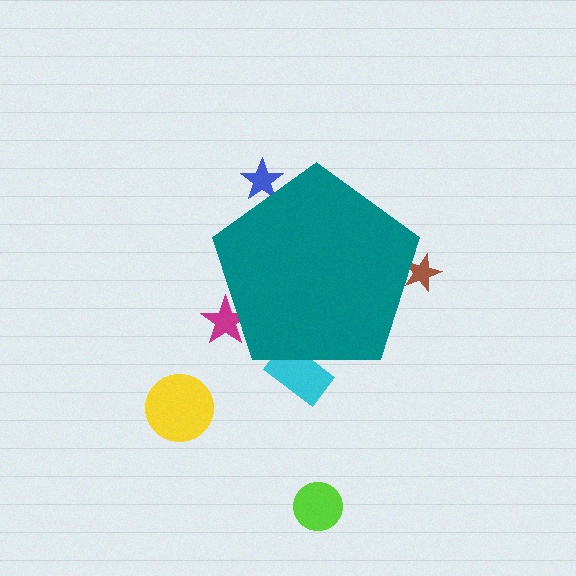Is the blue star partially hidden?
Yes, the blue star is partially hidden behind the teal pentagon.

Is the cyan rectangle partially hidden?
Yes, the cyan rectangle is partially hidden behind the teal pentagon.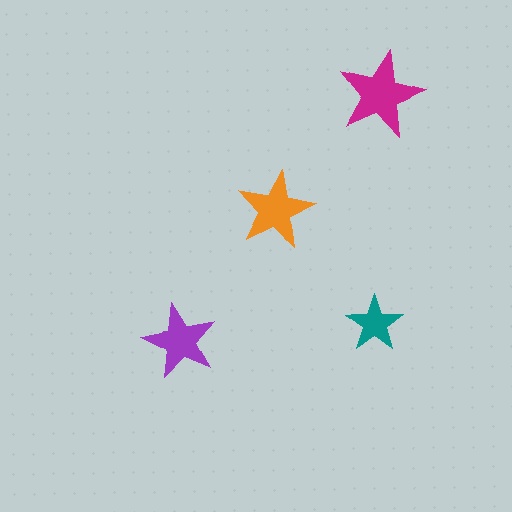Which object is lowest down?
The purple star is bottommost.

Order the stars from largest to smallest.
the magenta one, the orange one, the purple one, the teal one.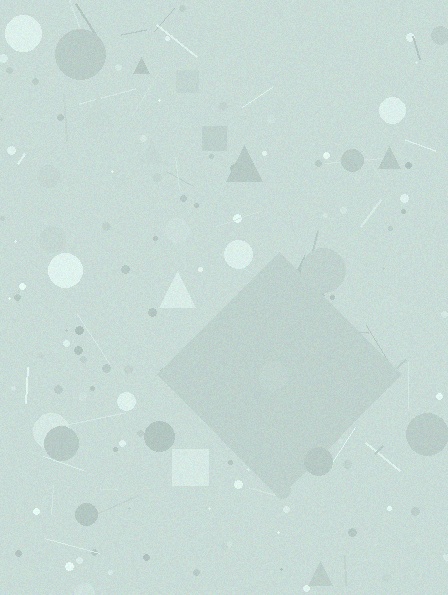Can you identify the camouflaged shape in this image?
The camouflaged shape is a diamond.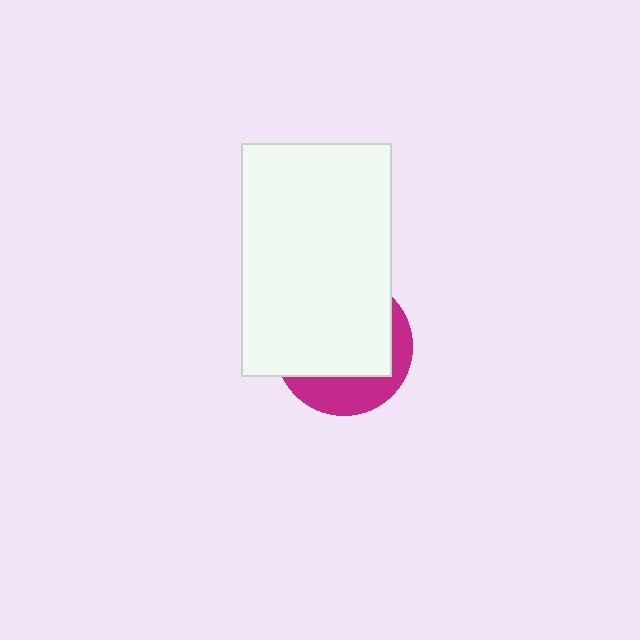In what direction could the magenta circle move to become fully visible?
The magenta circle could move down. That would shift it out from behind the white rectangle entirely.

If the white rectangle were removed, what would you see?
You would see the complete magenta circle.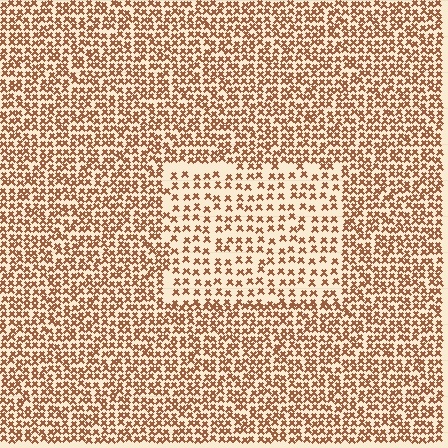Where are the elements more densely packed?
The elements are more densely packed outside the rectangle boundary.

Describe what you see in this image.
The image contains small brown elements arranged at two different densities. A rectangle-shaped region is visible where the elements are less densely packed than the surrounding area.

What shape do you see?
I see a rectangle.